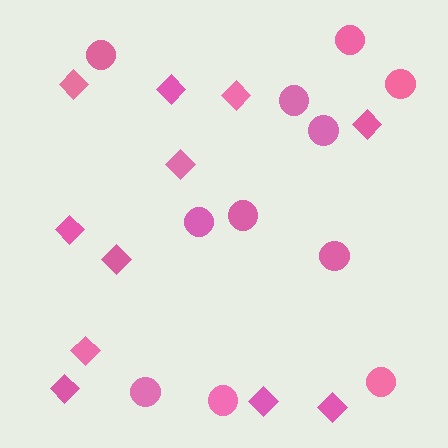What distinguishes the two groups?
There are 2 groups: one group of circles (11) and one group of diamonds (11).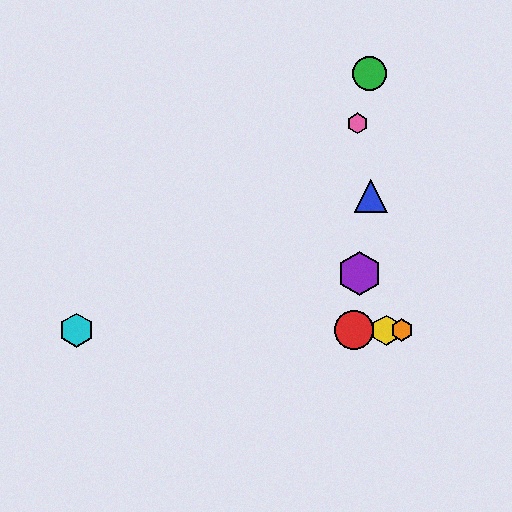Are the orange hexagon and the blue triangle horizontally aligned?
No, the orange hexagon is at y≈330 and the blue triangle is at y≈196.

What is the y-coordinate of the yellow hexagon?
The yellow hexagon is at y≈330.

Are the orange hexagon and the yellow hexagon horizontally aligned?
Yes, both are at y≈330.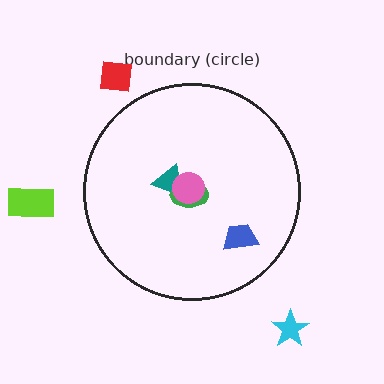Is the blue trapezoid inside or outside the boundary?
Inside.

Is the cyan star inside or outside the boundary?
Outside.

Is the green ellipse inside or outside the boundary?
Inside.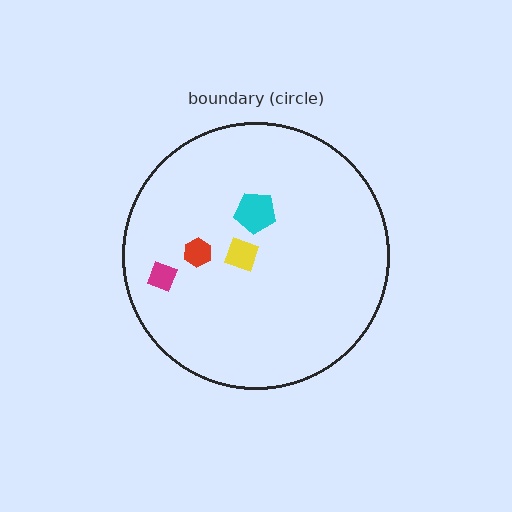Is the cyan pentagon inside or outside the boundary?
Inside.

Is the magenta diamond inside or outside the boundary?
Inside.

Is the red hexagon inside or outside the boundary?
Inside.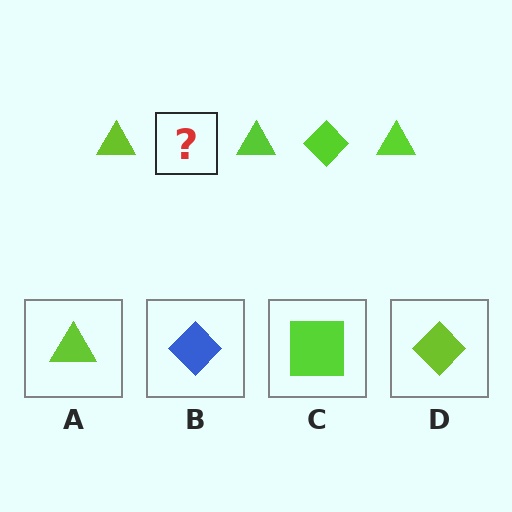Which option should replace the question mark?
Option D.